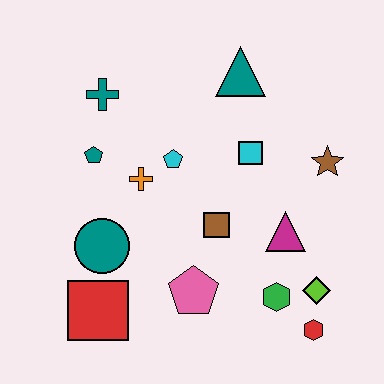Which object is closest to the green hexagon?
The lime diamond is closest to the green hexagon.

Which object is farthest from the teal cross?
The red hexagon is farthest from the teal cross.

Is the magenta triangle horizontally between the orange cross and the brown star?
Yes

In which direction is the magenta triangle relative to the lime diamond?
The magenta triangle is above the lime diamond.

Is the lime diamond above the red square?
Yes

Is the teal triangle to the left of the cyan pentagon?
No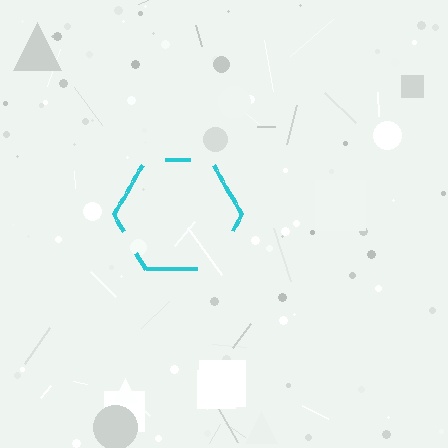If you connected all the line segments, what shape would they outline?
They would outline a hexagon.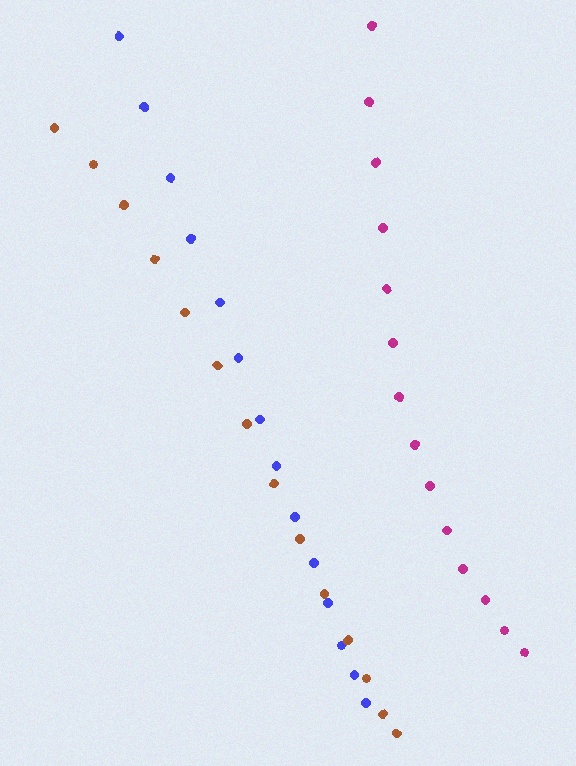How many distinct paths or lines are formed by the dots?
There are 3 distinct paths.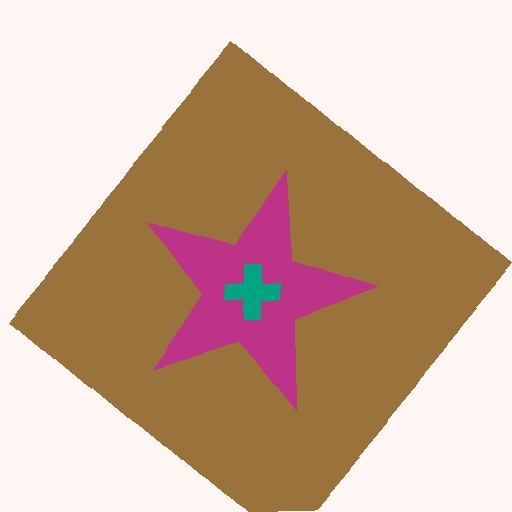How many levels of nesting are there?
3.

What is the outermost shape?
The brown diamond.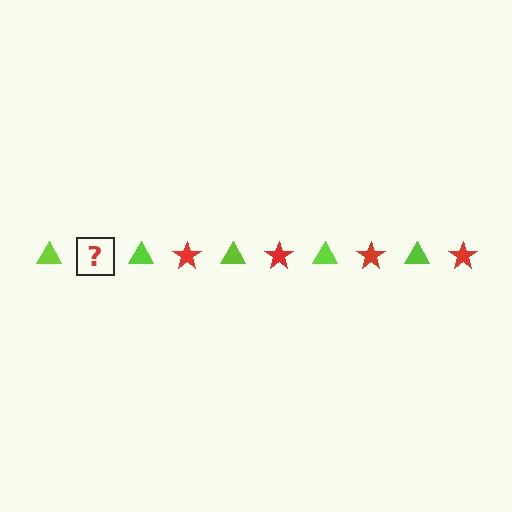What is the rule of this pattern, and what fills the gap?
The rule is that the pattern alternates between lime triangle and red star. The gap should be filled with a red star.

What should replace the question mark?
The question mark should be replaced with a red star.